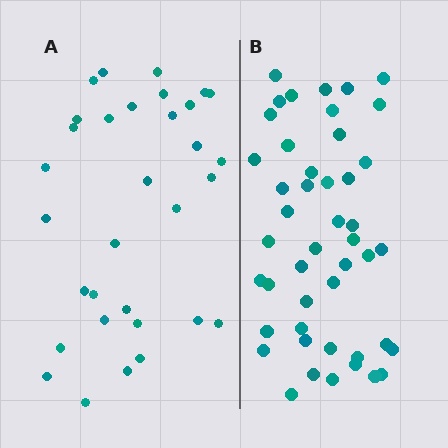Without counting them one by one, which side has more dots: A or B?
Region B (the right region) has more dots.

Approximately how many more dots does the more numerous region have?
Region B has approximately 15 more dots than region A.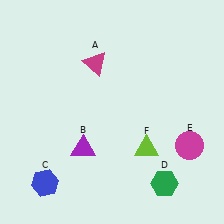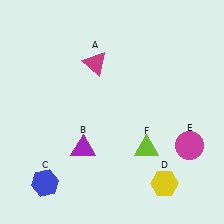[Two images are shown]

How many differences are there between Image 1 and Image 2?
There is 1 difference between the two images.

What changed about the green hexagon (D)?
In Image 1, D is green. In Image 2, it changed to yellow.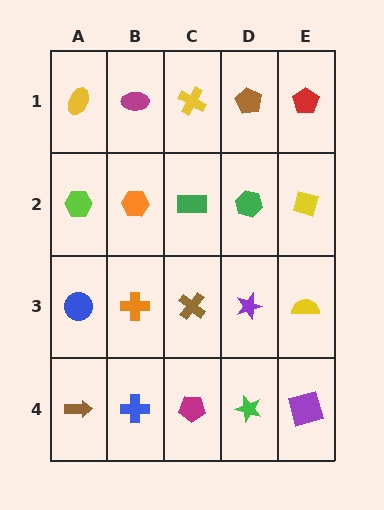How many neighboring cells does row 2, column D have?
4.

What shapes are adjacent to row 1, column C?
A green rectangle (row 2, column C), a magenta ellipse (row 1, column B), a brown pentagon (row 1, column D).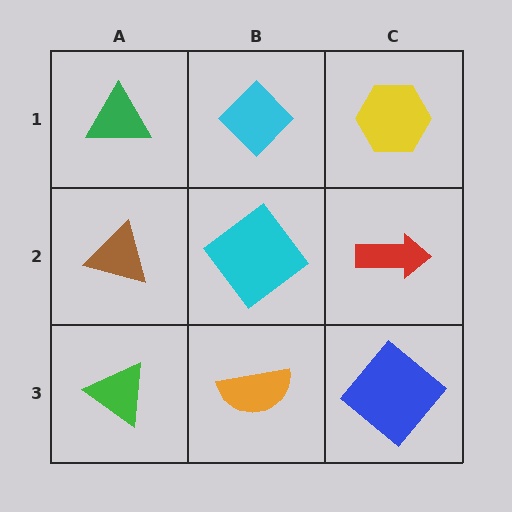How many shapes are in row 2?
3 shapes.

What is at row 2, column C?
A red arrow.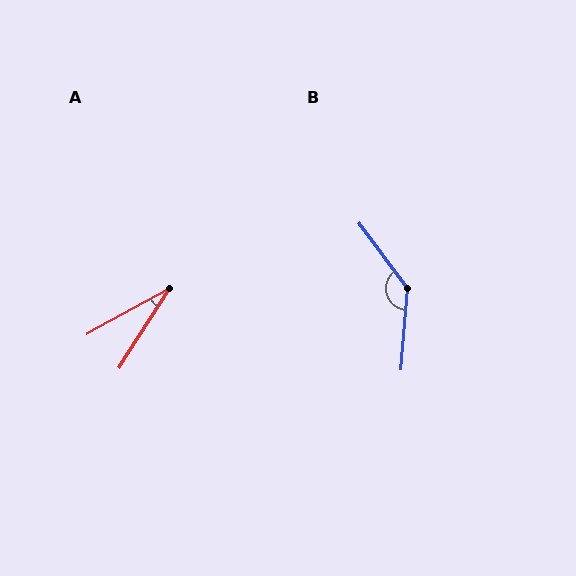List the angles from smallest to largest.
A (29°), B (139°).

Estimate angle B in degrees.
Approximately 139 degrees.